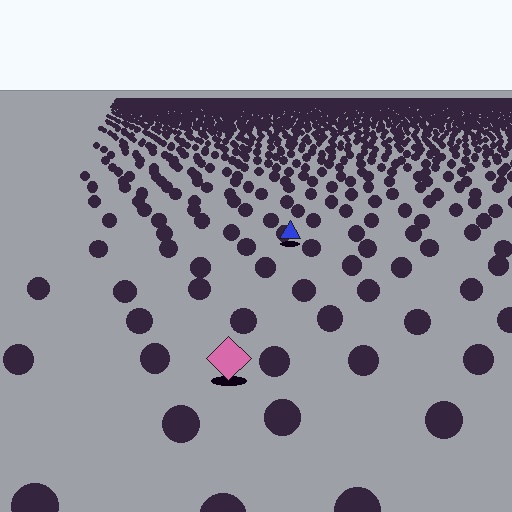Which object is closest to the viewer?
The pink diamond is closest. The texture marks near it are larger and more spread out.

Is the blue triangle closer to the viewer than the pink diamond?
No. The pink diamond is closer — you can tell from the texture gradient: the ground texture is coarser near it.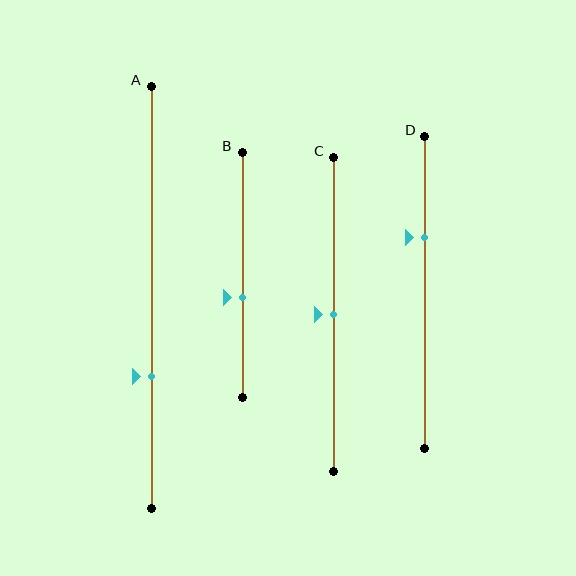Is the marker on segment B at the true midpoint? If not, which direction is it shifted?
No, the marker on segment B is shifted downward by about 9% of the segment length.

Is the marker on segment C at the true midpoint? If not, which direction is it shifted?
Yes, the marker on segment C is at the true midpoint.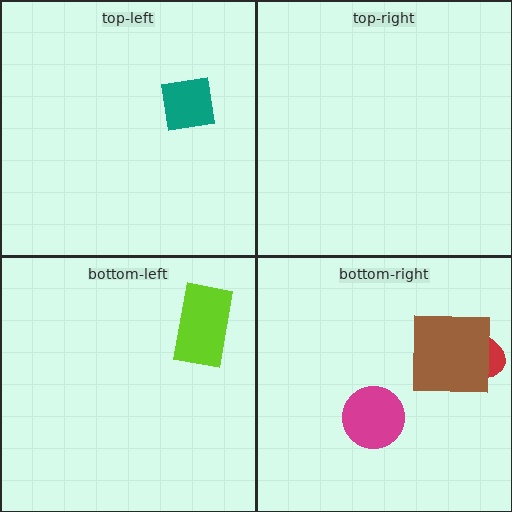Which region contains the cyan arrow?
The bottom-right region.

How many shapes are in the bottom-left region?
1.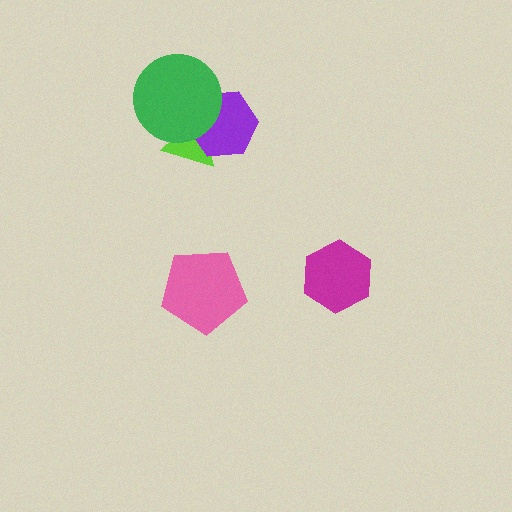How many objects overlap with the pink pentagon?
0 objects overlap with the pink pentagon.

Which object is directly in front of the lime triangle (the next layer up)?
The purple hexagon is directly in front of the lime triangle.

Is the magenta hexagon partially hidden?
No, no other shape covers it.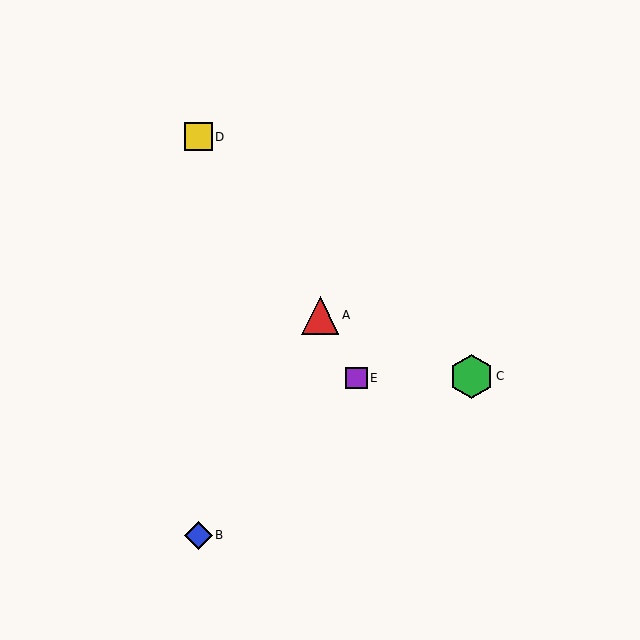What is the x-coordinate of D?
Object D is at x≈199.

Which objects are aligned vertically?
Objects B, D are aligned vertically.